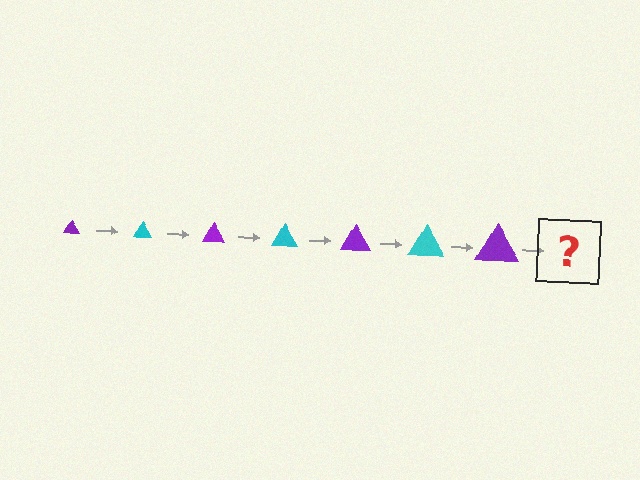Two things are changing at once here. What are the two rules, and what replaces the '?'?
The two rules are that the triangle grows larger each step and the color cycles through purple and cyan. The '?' should be a cyan triangle, larger than the previous one.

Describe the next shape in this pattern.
It should be a cyan triangle, larger than the previous one.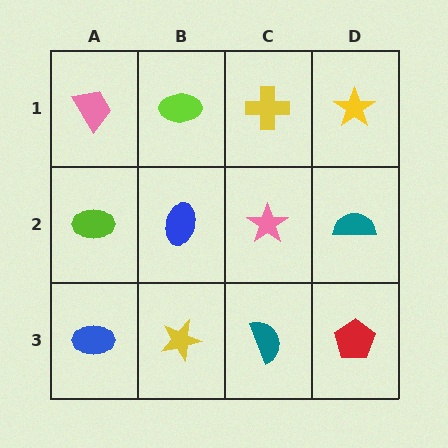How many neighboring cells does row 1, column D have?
2.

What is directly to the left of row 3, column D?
A teal semicircle.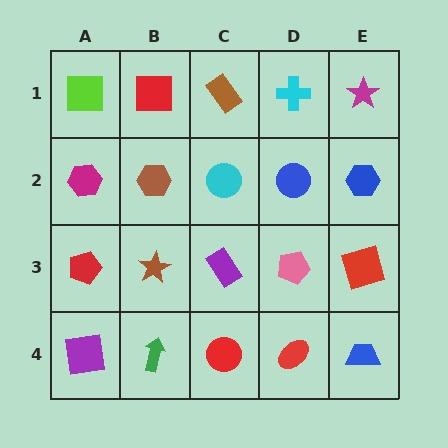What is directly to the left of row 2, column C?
A brown hexagon.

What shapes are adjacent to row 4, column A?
A red pentagon (row 3, column A), a green arrow (row 4, column B).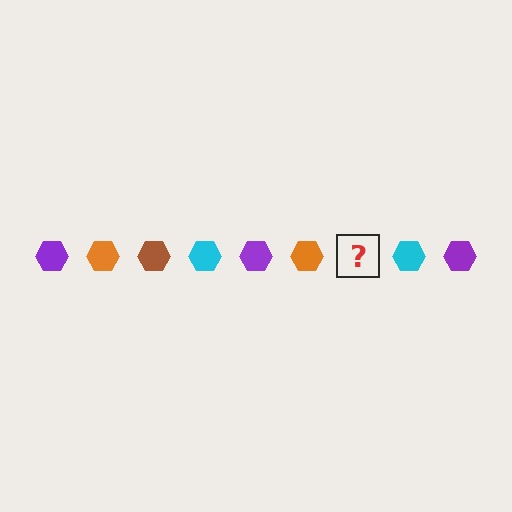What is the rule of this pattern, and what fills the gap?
The rule is that the pattern cycles through purple, orange, brown, cyan hexagons. The gap should be filled with a brown hexagon.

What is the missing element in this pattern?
The missing element is a brown hexagon.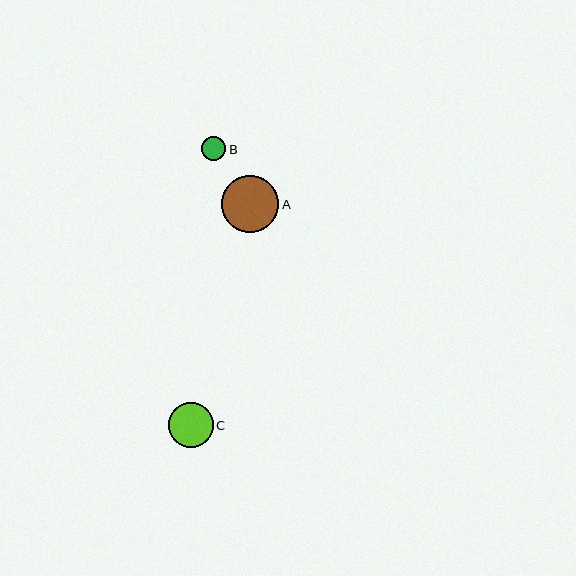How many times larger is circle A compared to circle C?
Circle A is approximately 1.3 times the size of circle C.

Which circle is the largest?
Circle A is the largest with a size of approximately 58 pixels.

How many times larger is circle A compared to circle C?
Circle A is approximately 1.3 times the size of circle C.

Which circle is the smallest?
Circle B is the smallest with a size of approximately 24 pixels.